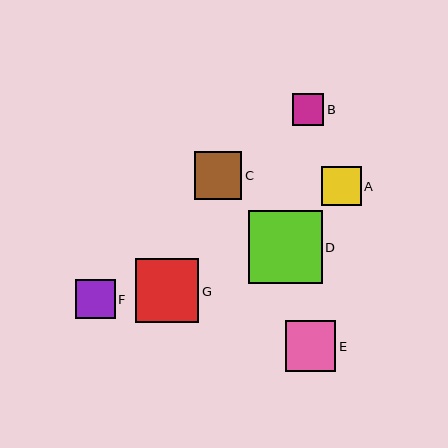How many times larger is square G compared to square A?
Square G is approximately 1.6 times the size of square A.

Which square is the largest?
Square D is the largest with a size of approximately 74 pixels.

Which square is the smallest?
Square B is the smallest with a size of approximately 32 pixels.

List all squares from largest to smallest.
From largest to smallest: D, G, E, C, A, F, B.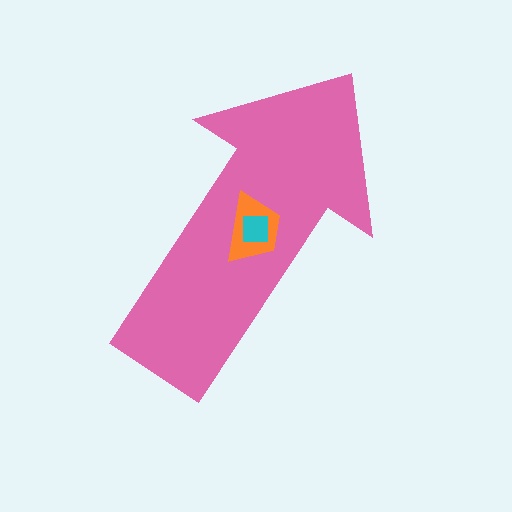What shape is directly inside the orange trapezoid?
The cyan square.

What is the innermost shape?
The cyan square.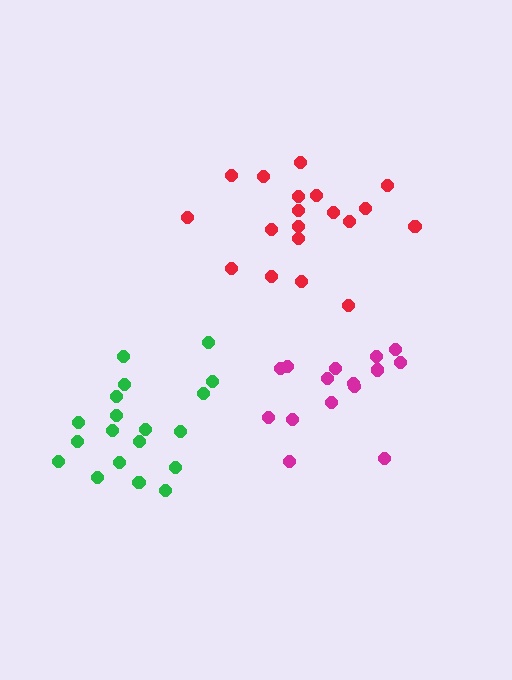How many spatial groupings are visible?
There are 3 spatial groupings.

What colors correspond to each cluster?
The clusters are colored: red, magenta, green.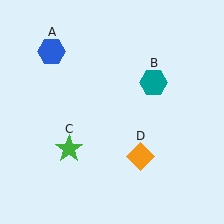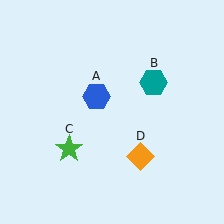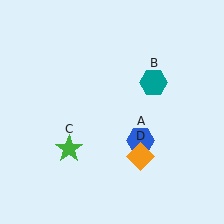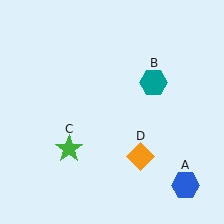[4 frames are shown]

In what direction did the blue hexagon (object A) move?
The blue hexagon (object A) moved down and to the right.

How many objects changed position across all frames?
1 object changed position: blue hexagon (object A).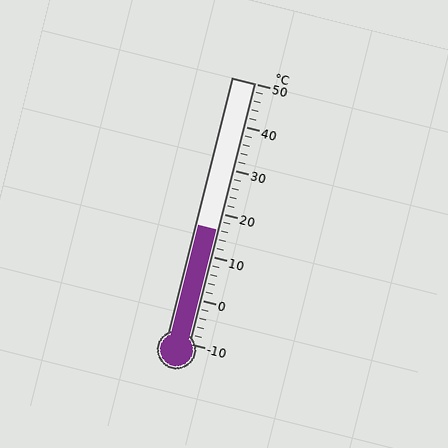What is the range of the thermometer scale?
The thermometer scale ranges from -10°C to 50°C.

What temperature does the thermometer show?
The thermometer shows approximately 16°C.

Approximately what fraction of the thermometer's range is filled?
The thermometer is filled to approximately 45% of its range.